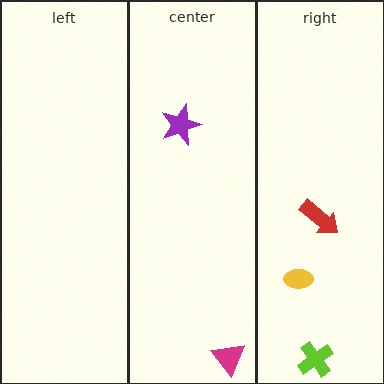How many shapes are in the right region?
3.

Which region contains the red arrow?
The right region.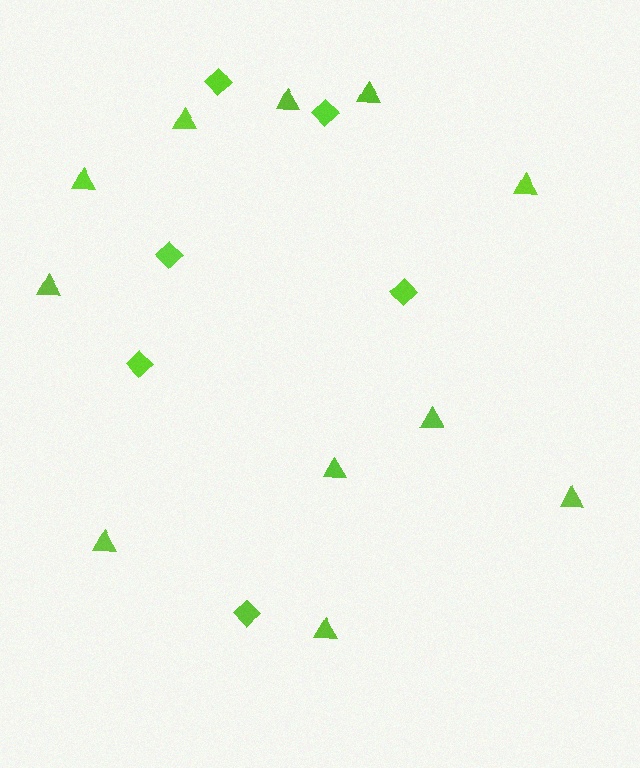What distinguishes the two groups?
There are 2 groups: one group of triangles (11) and one group of diamonds (6).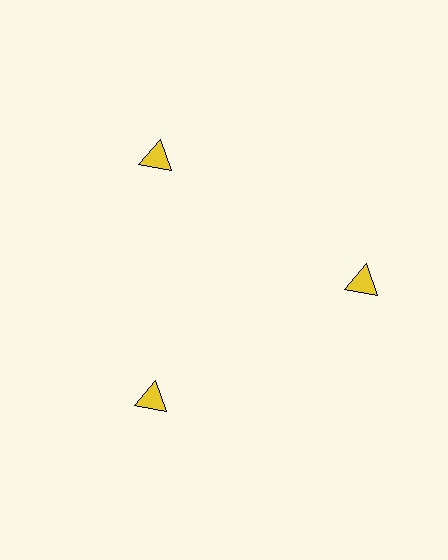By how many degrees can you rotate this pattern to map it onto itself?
The pattern maps onto itself every 120 degrees of rotation.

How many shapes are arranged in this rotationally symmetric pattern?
There are 3 shapes, arranged in 3 groups of 1.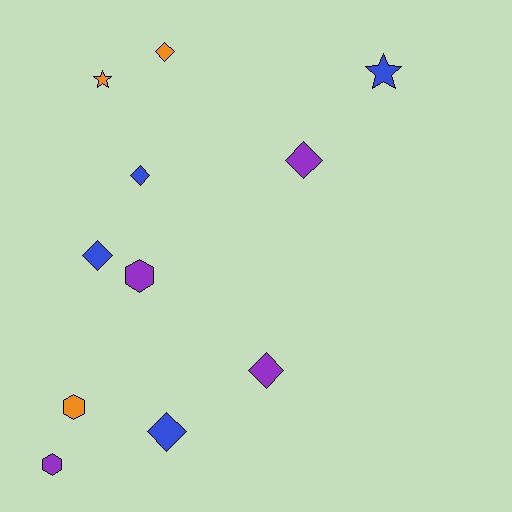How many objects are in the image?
There are 11 objects.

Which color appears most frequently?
Purple, with 4 objects.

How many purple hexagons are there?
There are 2 purple hexagons.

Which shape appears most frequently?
Diamond, with 6 objects.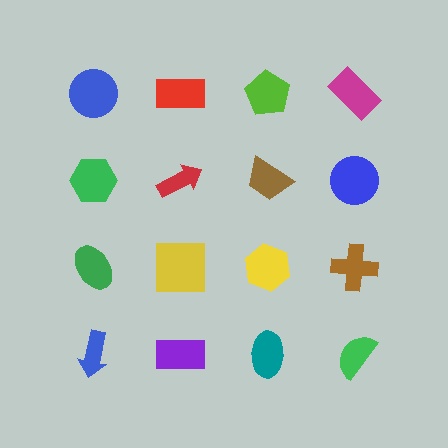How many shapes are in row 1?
4 shapes.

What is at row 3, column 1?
A green ellipse.